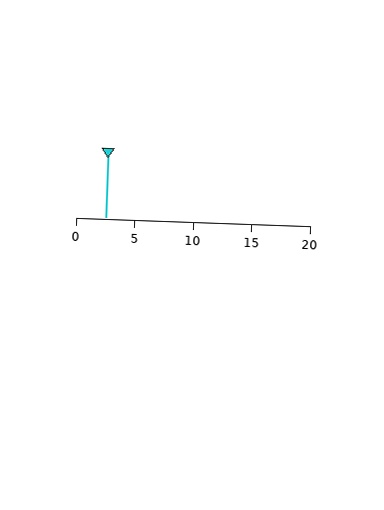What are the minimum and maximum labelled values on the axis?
The axis runs from 0 to 20.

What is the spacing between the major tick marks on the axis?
The major ticks are spaced 5 apart.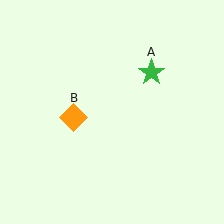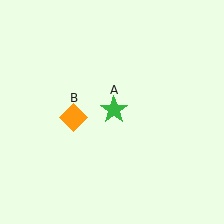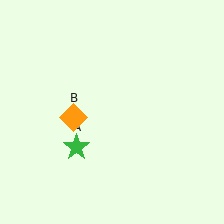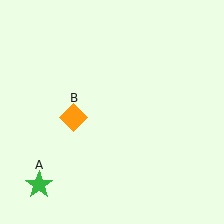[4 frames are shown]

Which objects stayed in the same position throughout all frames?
Orange diamond (object B) remained stationary.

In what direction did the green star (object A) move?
The green star (object A) moved down and to the left.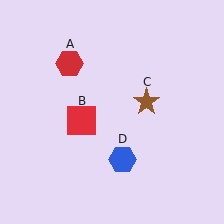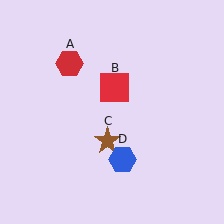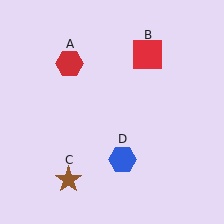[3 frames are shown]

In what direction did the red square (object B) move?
The red square (object B) moved up and to the right.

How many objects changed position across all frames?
2 objects changed position: red square (object B), brown star (object C).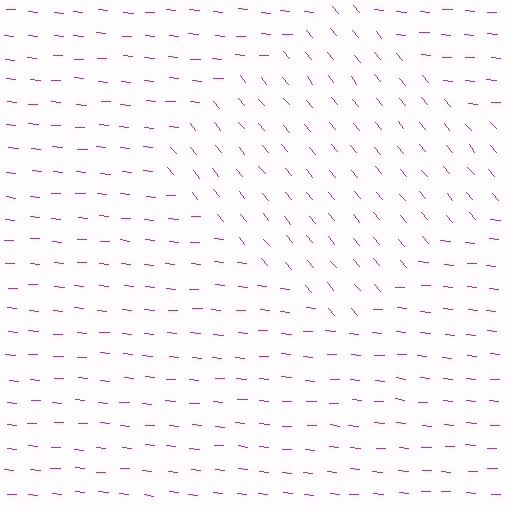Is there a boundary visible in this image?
Yes, there is a texture boundary formed by a change in line orientation.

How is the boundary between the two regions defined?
The boundary is defined purely by a change in line orientation (approximately 45 degrees difference). All lines are the same color and thickness.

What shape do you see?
I see a diamond.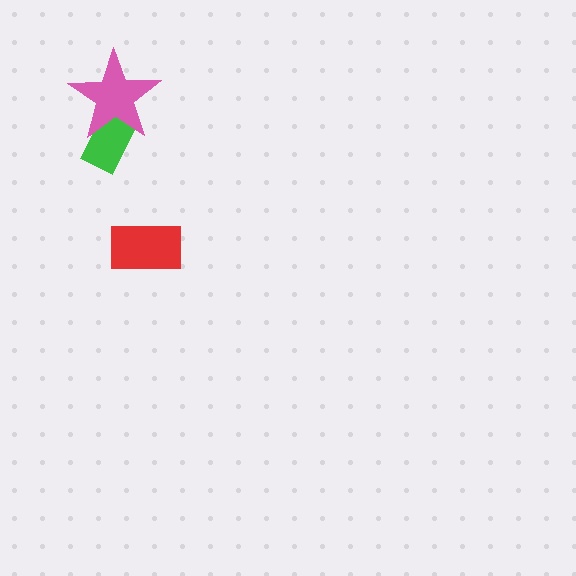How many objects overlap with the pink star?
1 object overlaps with the pink star.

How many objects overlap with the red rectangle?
0 objects overlap with the red rectangle.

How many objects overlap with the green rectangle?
1 object overlaps with the green rectangle.